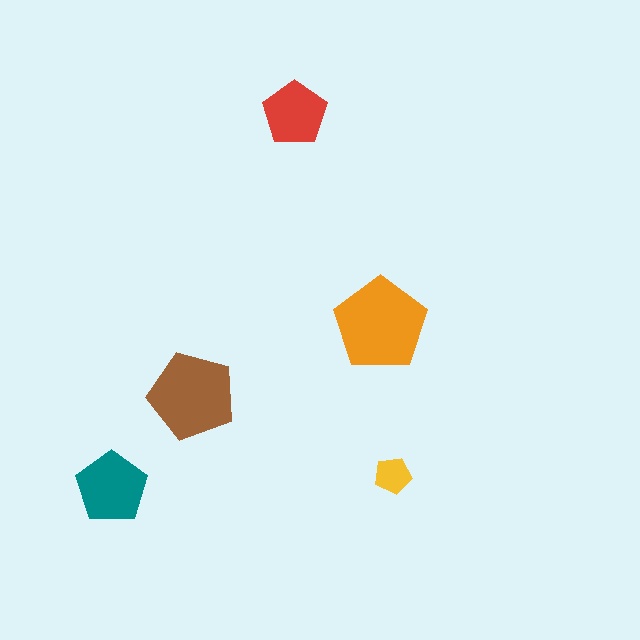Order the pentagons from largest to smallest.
the orange one, the brown one, the teal one, the red one, the yellow one.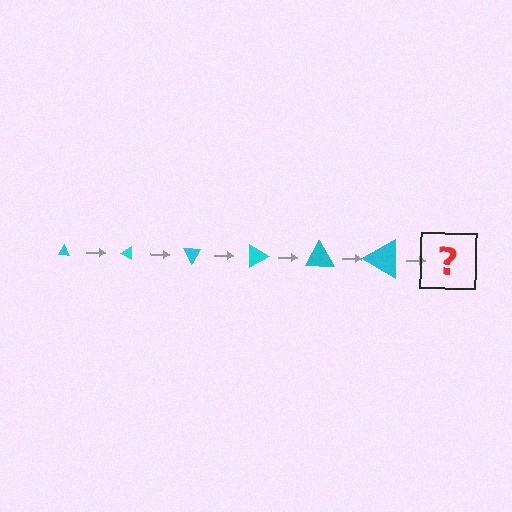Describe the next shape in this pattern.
It should be a triangle, larger than the previous one and rotated 180 degrees from the start.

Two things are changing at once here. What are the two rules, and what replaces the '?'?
The two rules are that the triangle grows larger each step and it rotates 30 degrees each step. The '?' should be a triangle, larger than the previous one and rotated 180 degrees from the start.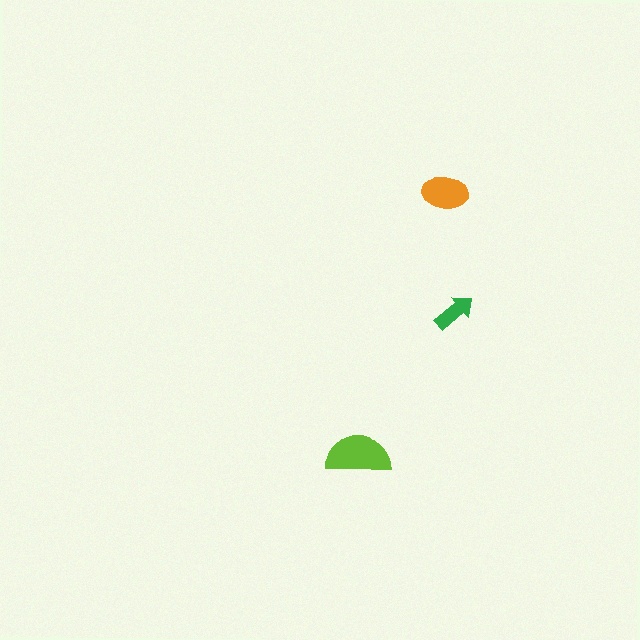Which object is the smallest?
The green arrow.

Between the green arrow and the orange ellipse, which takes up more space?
The orange ellipse.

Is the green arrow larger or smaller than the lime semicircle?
Smaller.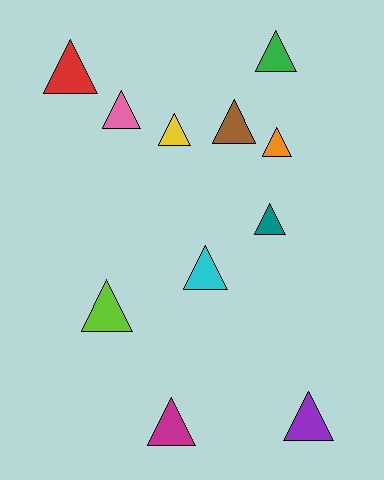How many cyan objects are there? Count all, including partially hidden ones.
There is 1 cyan object.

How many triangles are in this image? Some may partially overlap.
There are 11 triangles.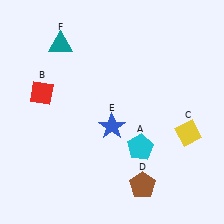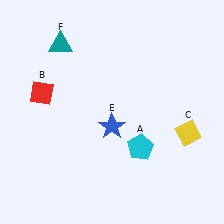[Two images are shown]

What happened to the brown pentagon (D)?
The brown pentagon (D) was removed in Image 2. It was in the bottom-right area of Image 1.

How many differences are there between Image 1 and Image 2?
There is 1 difference between the two images.